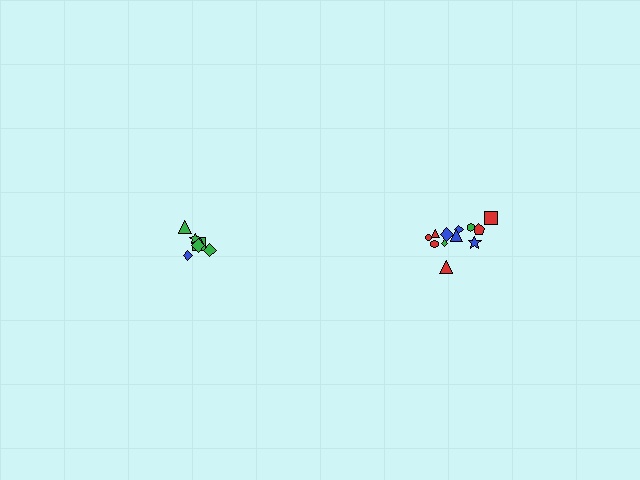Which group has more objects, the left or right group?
The right group.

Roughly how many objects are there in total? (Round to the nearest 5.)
Roughly 20 objects in total.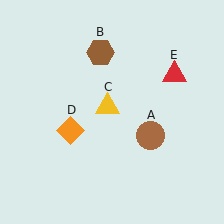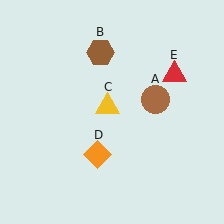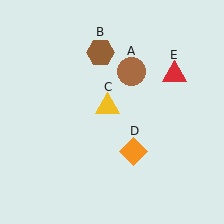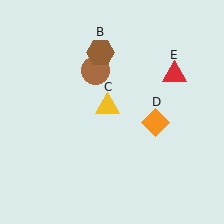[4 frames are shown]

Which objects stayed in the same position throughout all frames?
Brown hexagon (object B) and yellow triangle (object C) and red triangle (object E) remained stationary.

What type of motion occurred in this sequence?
The brown circle (object A), orange diamond (object D) rotated counterclockwise around the center of the scene.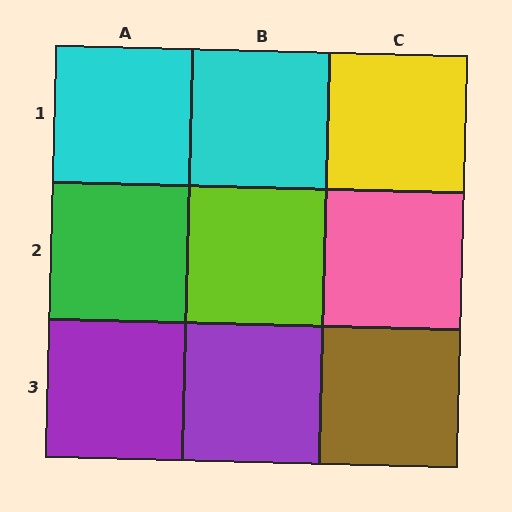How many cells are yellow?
1 cell is yellow.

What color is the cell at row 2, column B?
Lime.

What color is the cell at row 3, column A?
Purple.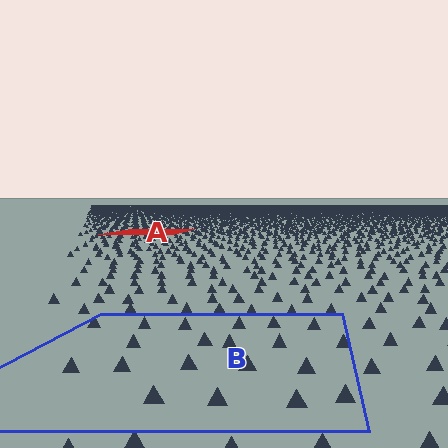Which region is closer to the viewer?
Region B is closer. The texture elements there are larger and more spread out.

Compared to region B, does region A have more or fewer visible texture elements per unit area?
Region A has more texture elements per unit area — they are packed more densely because it is farther away.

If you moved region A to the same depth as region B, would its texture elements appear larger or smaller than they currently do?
They would appear larger. At a closer depth, the same texture elements are projected at a bigger on-screen size.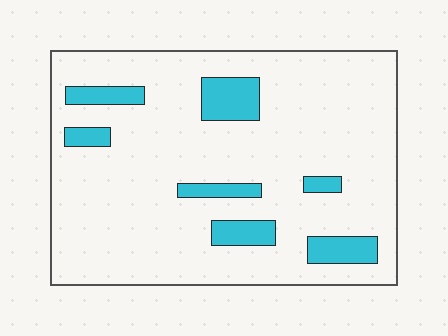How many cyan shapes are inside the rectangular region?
7.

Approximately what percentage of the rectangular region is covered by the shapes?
Approximately 15%.